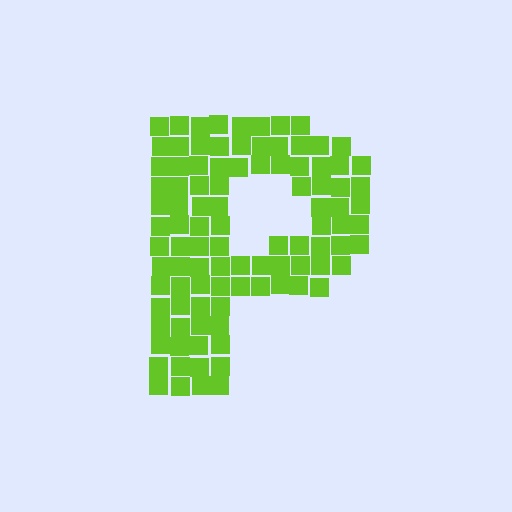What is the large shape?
The large shape is the letter P.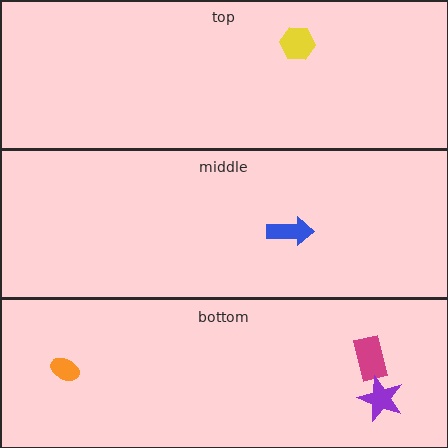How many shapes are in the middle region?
1.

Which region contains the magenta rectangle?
The bottom region.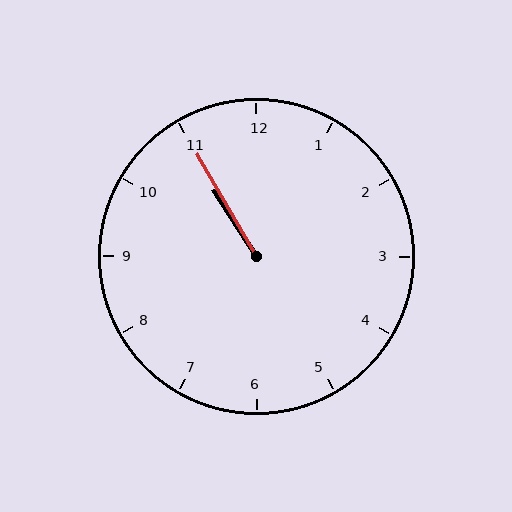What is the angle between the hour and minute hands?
Approximately 2 degrees.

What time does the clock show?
10:55.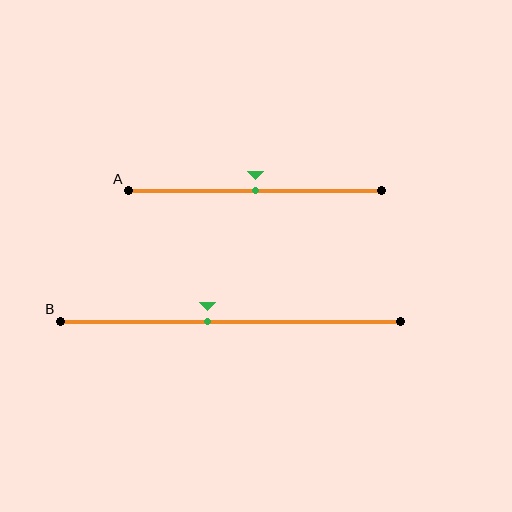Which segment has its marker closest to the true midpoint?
Segment A has its marker closest to the true midpoint.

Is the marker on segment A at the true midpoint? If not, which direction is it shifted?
Yes, the marker on segment A is at the true midpoint.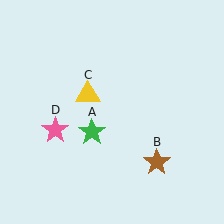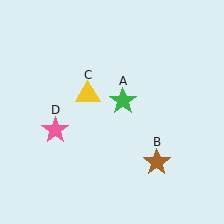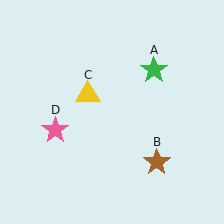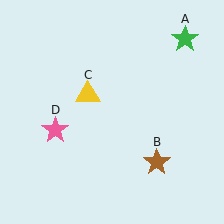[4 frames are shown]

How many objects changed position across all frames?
1 object changed position: green star (object A).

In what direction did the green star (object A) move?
The green star (object A) moved up and to the right.